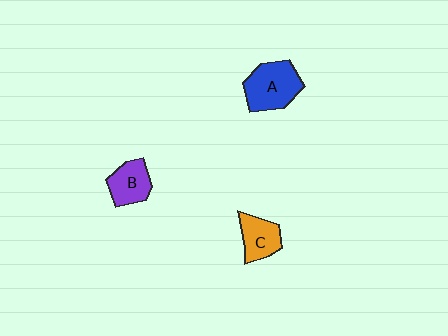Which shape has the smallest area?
Shape C (orange).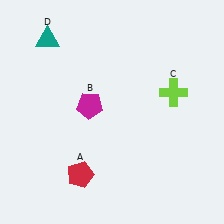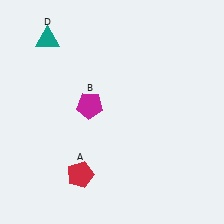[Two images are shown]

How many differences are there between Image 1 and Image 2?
There is 1 difference between the two images.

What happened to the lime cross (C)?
The lime cross (C) was removed in Image 2. It was in the top-right area of Image 1.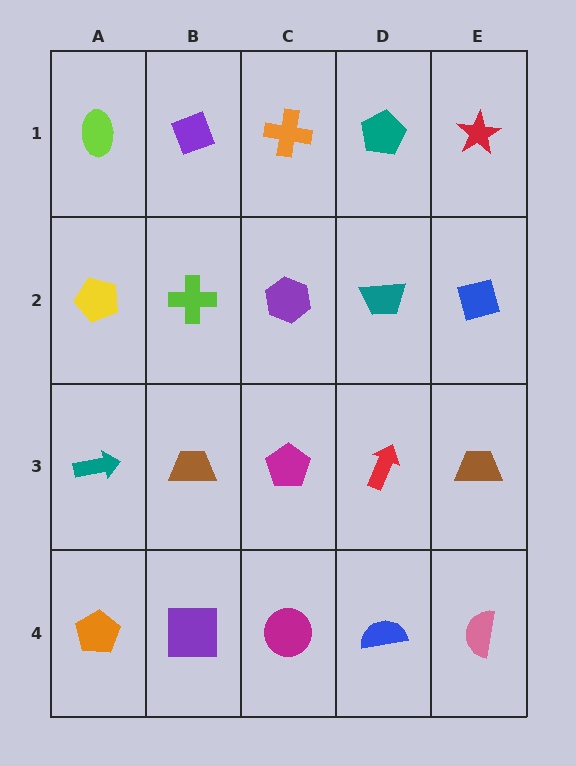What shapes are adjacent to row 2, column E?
A red star (row 1, column E), a brown trapezoid (row 3, column E), a teal trapezoid (row 2, column D).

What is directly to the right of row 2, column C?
A teal trapezoid.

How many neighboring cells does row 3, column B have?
4.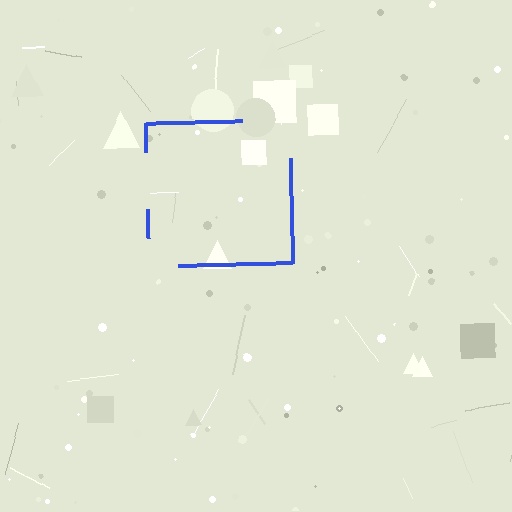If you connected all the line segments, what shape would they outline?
They would outline a square.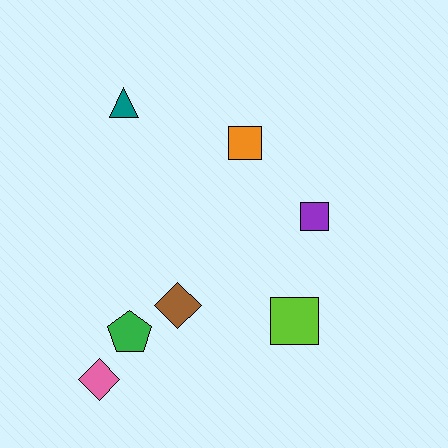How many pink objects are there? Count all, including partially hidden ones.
There is 1 pink object.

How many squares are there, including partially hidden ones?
There are 3 squares.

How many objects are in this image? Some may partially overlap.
There are 7 objects.